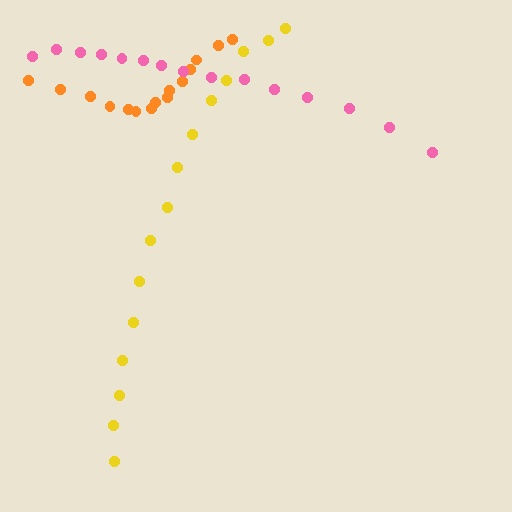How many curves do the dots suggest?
There are 3 distinct paths.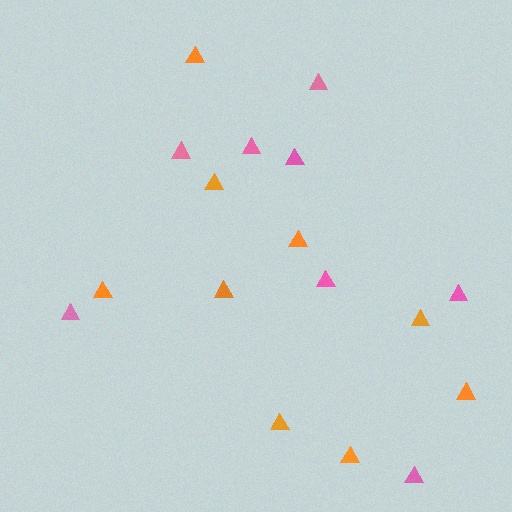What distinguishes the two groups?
There are 2 groups: one group of pink triangles (8) and one group of orange triangles (9).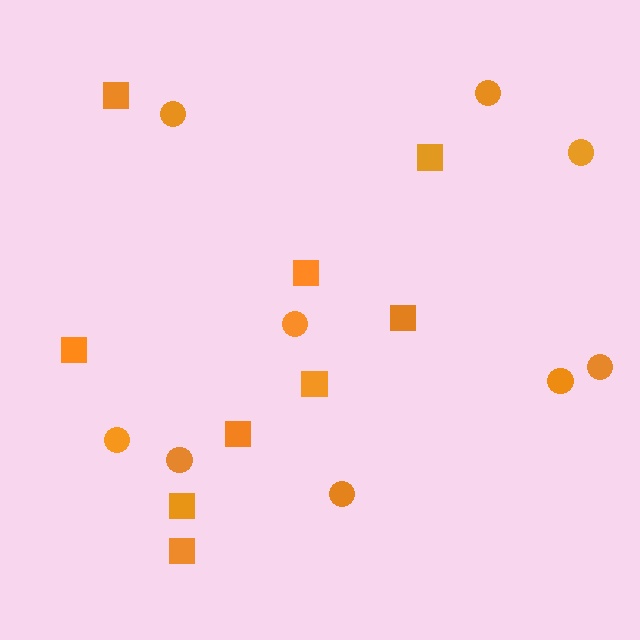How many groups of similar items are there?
There are 2 groups: one group of squares (9) and one group of circles (9).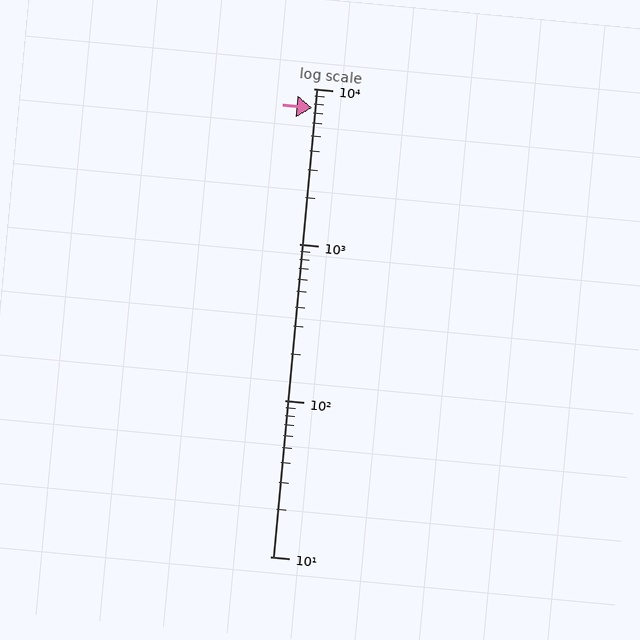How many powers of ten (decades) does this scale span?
The scale spans 3 decades, from 10 to 10000.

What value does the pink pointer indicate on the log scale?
The pointer indicates approximately 7500.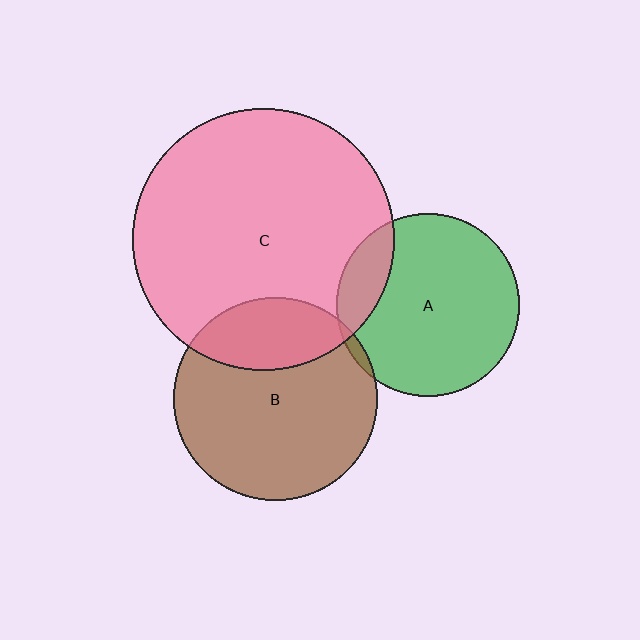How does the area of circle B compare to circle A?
Approximately 1.2 times.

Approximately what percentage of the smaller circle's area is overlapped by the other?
Approximately 25%.